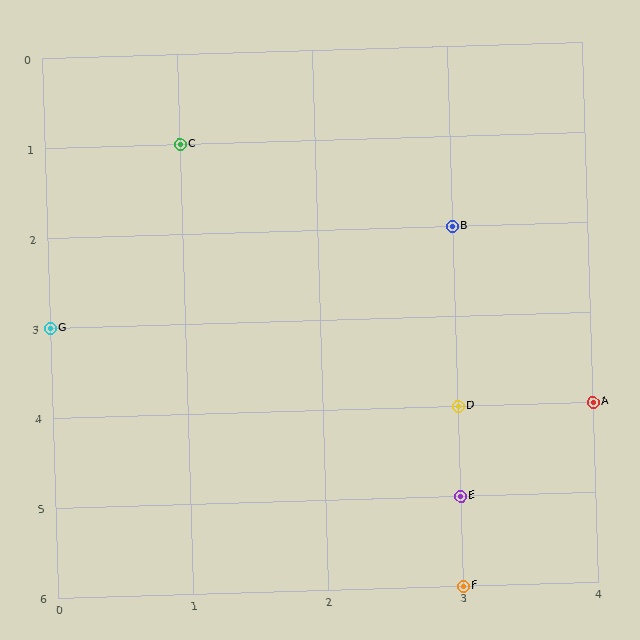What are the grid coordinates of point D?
Point D is at grid coordinates (3, 4).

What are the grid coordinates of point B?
Point B is at grid coordinates (3, 2).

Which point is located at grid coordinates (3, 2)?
Point B is at (3, 2).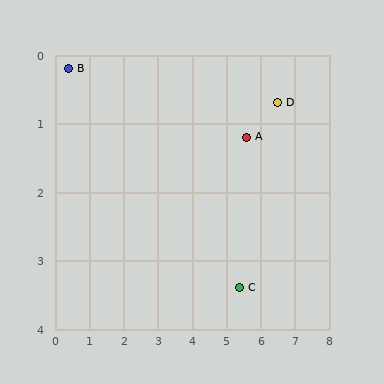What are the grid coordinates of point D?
Point D is at approximately (6.5, 0.7).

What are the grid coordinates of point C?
Point C is at approximately (5.4, 3.4).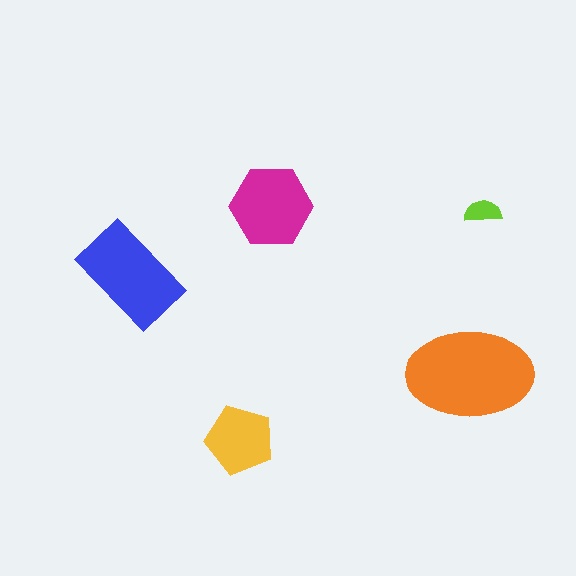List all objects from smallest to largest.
The lime semicircle, the yellow pentagon, the magenta hexagon, the blue rectangle, the orange ellipse.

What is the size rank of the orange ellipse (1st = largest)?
1st.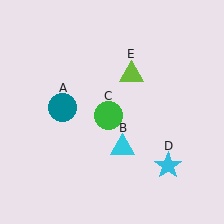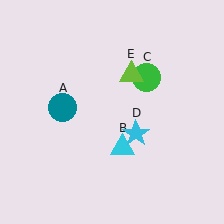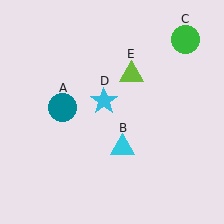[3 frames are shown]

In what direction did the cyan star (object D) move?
The cyan star (object D) moved up and to the left.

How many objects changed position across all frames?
2 objects changed position: green circle (object C), cyan star (object D).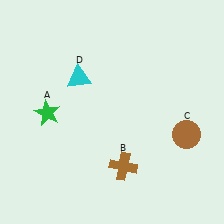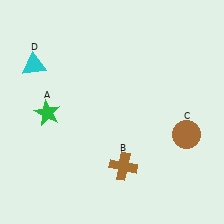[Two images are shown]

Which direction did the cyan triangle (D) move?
The cyan triangle (D) moved left.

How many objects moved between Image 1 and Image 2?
1 object moved between the two images.